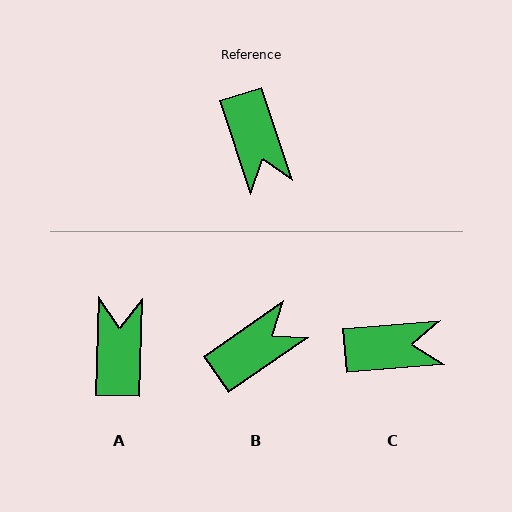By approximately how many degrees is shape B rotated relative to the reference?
Approximately 106 degrees counter-clockwise.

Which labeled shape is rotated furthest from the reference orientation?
A, about 160 degrees away.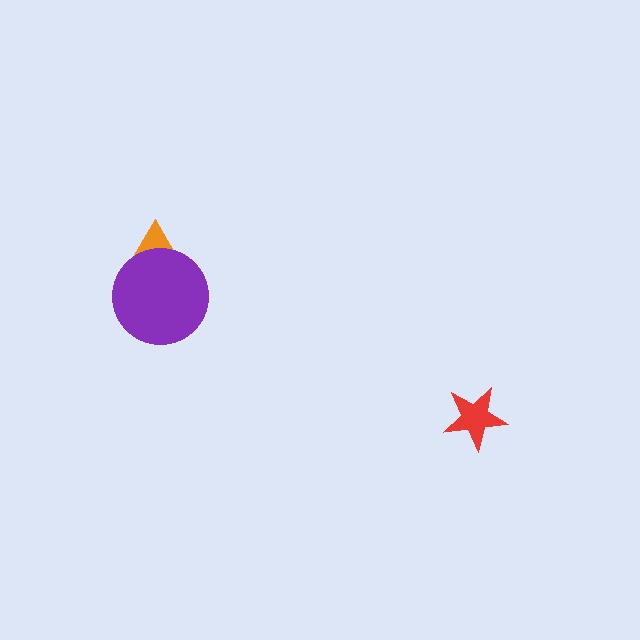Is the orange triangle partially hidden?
Yes, it is partially covered by another shape.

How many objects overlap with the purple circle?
1 object overlaps with the purple circle.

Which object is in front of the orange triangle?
The purple circle is in front of the orange triangle.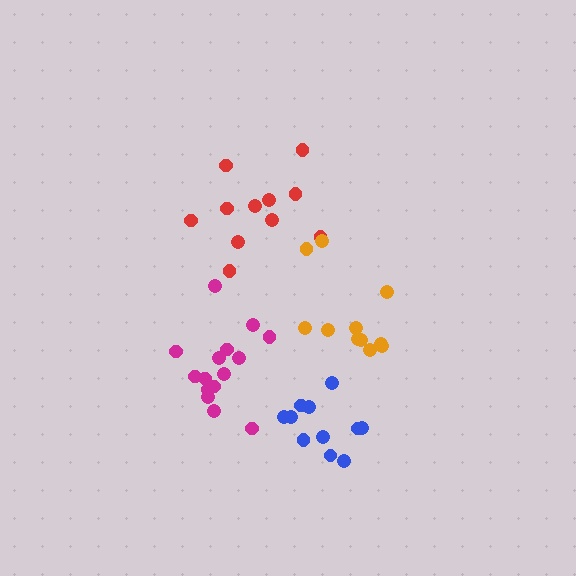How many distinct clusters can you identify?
There are 4 distinct clusters.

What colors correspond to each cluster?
The clusters are colored: red, magenta, blue, orange.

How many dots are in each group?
Group 1: 11 dots, Group 2: 15 dots, Group 3: 11 dots, Group 4: 11 dots (48 total).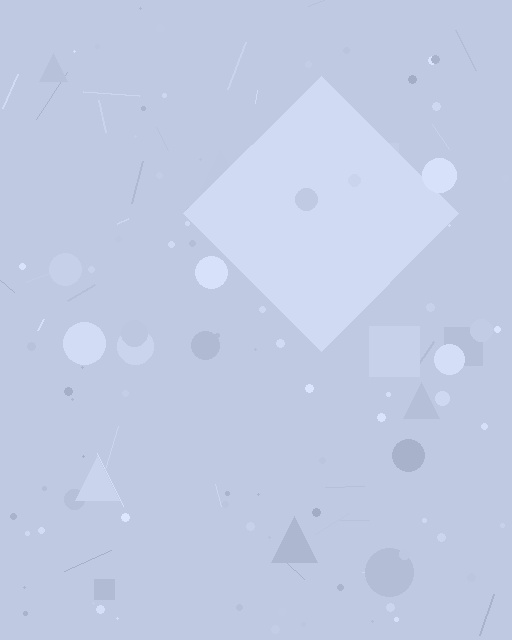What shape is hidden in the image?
A diamond is hidden in the image.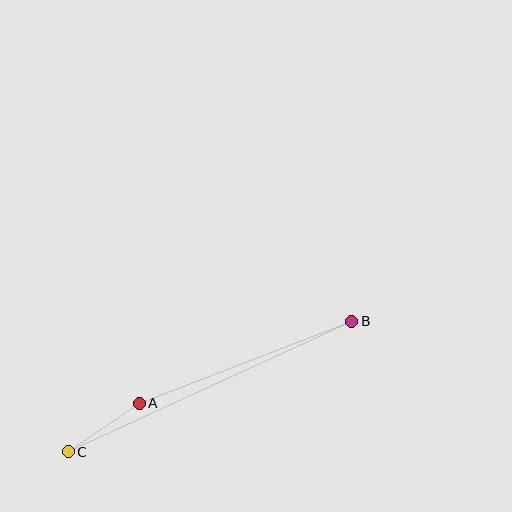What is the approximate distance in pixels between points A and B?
The distance between A and B is approximately 228 pixels.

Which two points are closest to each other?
Points A and C are closest to each other.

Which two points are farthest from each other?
Points B and C are farthest from each other.